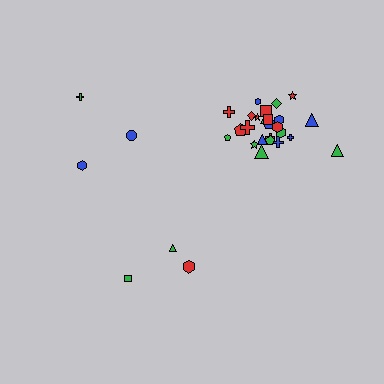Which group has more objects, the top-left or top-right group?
The top-right group.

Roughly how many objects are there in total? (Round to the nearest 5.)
Roughly 30 objects in total.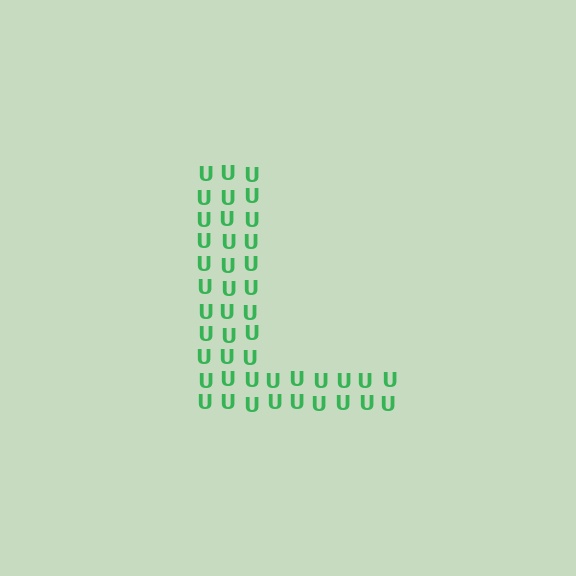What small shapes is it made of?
It is made of small letter U's.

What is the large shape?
The large shape is the letter L.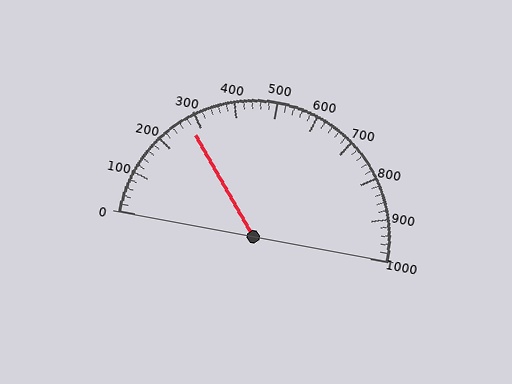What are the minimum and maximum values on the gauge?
The gauge ranges from 0 to 1000.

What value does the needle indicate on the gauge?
The needle indicates approximately 280.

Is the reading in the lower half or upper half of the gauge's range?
The reading is in the lower half of the range (0 to 1000).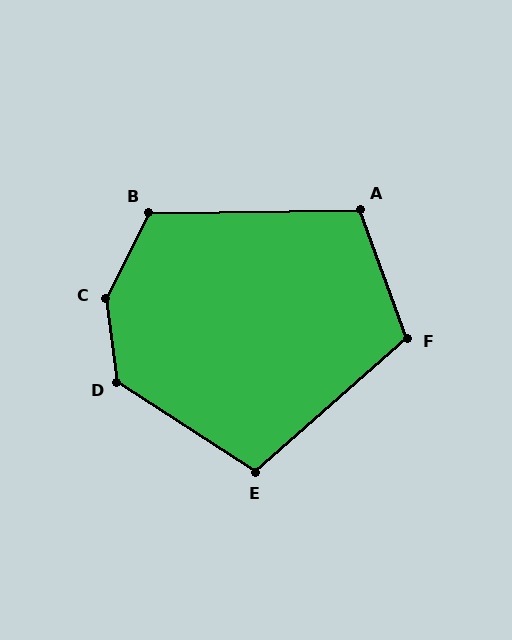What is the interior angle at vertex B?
Approximately 117 degrees (obtuse).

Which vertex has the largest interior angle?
C, at approximately 145 degrees.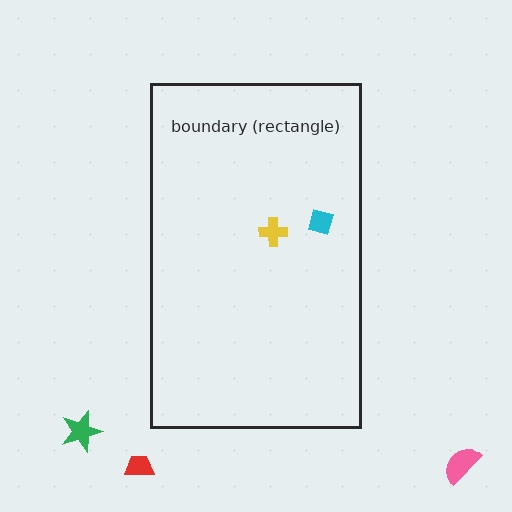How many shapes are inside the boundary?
2 inside, 3 outside.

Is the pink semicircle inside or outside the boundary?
Outside.